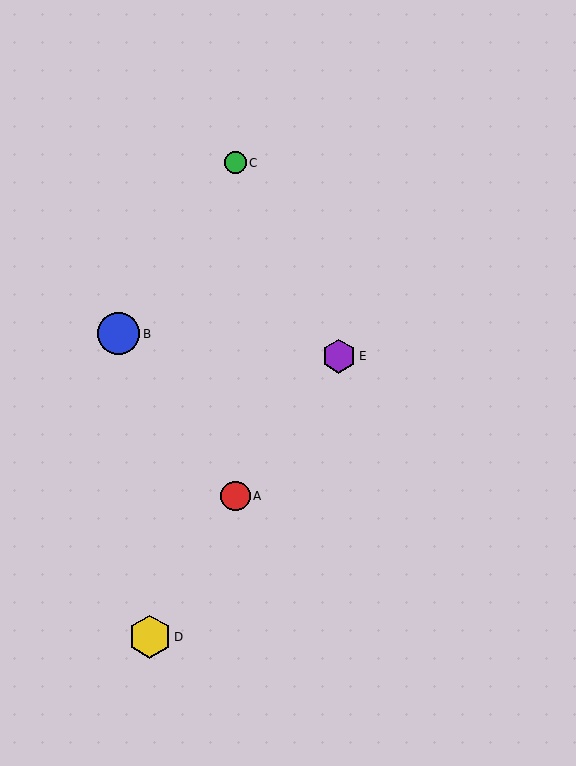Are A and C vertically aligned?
Yes, both are at x≈235.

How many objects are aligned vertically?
2 objects (A, C) are aligned vertically.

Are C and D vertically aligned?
No, C is at x≈235 and D is at x≈150.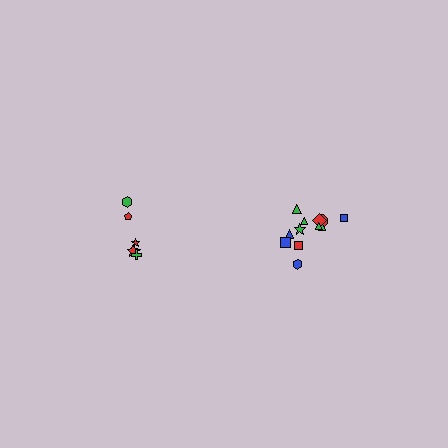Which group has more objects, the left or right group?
The right group.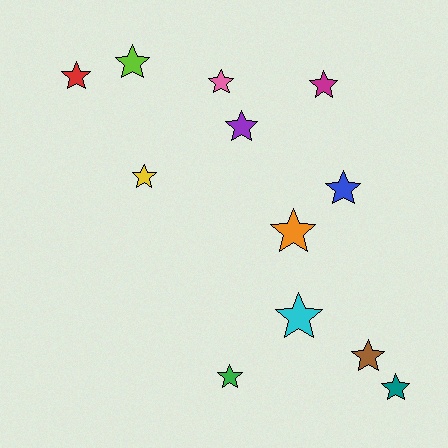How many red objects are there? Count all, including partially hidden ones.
There is 1 red object.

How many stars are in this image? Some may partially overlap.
There are 12 stars.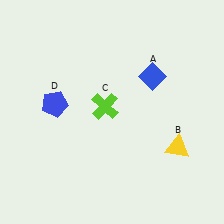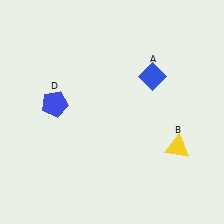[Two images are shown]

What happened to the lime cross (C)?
The lime cross (C) was removed in Image 2. It was in the top-left area of Image 1.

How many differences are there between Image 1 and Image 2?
There is 1 difference between the two images.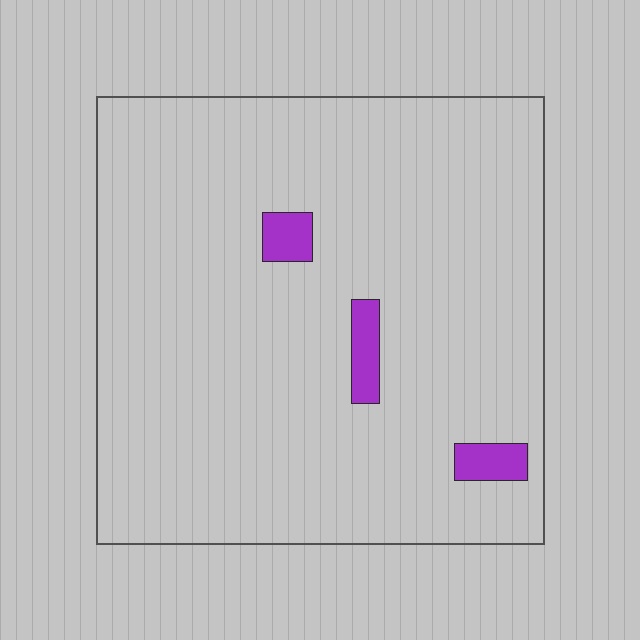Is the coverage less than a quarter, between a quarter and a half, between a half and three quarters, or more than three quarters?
Less than a quarter.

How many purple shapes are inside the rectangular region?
3.